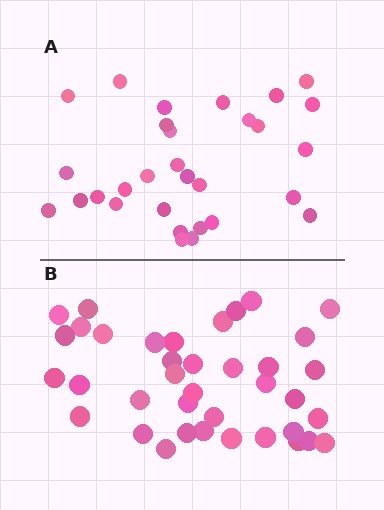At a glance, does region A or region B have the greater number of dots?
Region B (the bottom region) has more dots.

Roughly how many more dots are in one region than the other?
Region B has roughly 8 or so more dots than region A.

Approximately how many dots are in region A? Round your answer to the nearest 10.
About 30 dots.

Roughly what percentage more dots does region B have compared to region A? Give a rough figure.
About 25% more.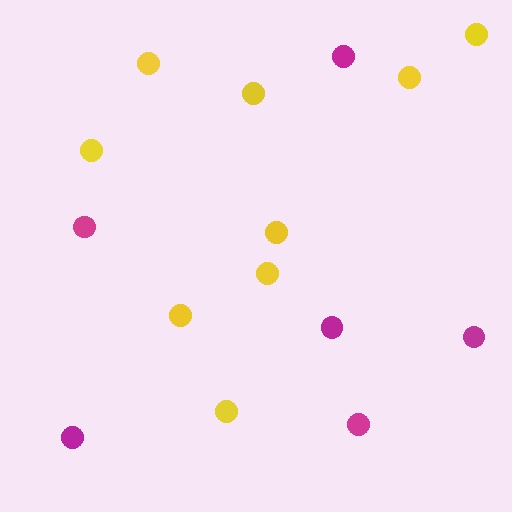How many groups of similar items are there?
There are 2 groups: one group of yellow circles (9) and one group of magenta circles (6).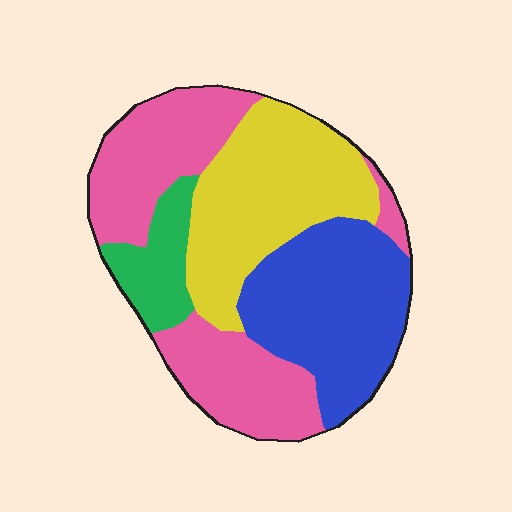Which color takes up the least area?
Green, at roughly 10%.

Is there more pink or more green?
Pink.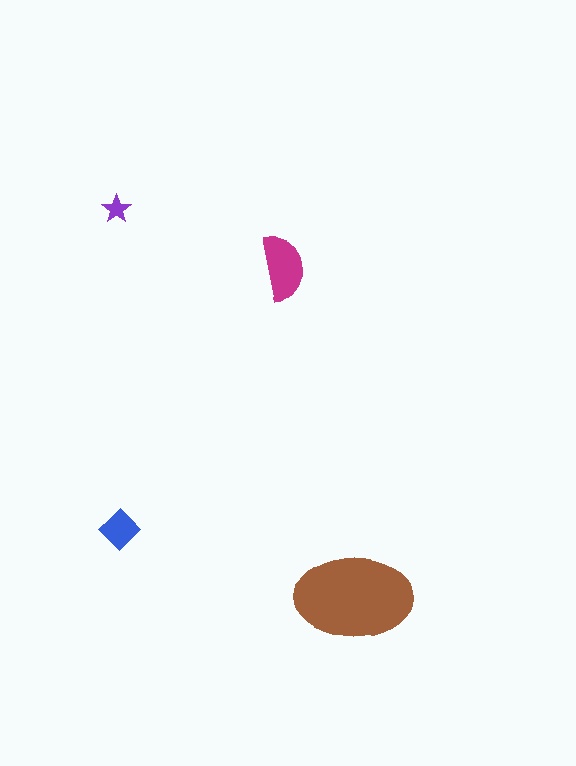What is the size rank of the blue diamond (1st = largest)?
3rd.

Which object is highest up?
The purple star is topmost.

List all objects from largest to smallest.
The brown ellipse, the magenta semicircle, the blue diamond, the purple star.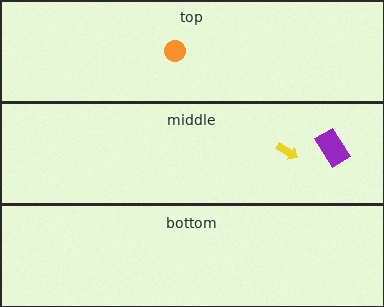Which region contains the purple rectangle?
The middle region.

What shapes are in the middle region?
The purple rectangle, the yellow arrow.